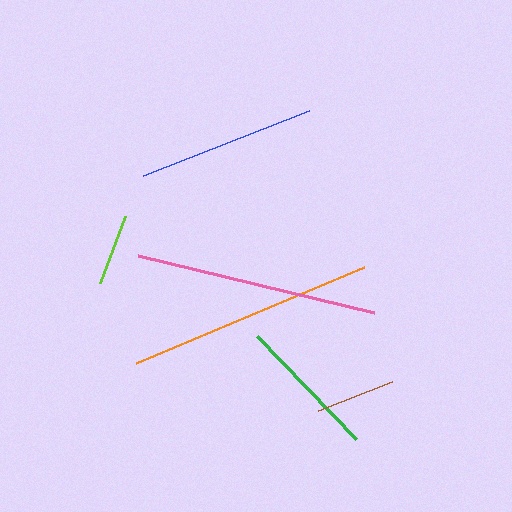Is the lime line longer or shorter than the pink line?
The pink line is longer than the lime line.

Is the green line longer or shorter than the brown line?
The green line is longer than the brown line.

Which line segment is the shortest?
The lime line is the shortest at approximately 71 pixels.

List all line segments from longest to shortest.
From longest to shortest: orange, pink, blue, green, brown, lime.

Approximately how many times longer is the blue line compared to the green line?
The blue line is approximately 1.2 times the length of the green line.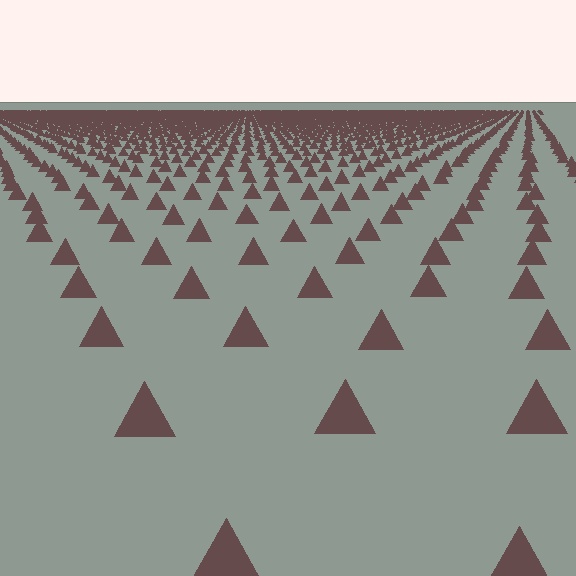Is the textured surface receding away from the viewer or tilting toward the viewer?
The surface is receding away from the viewer. Texture elements get smaller and denser toward the top.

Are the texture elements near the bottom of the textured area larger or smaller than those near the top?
Larger. Near the bottom, elements are closer to the viewer and appear at a bigger on-screen size.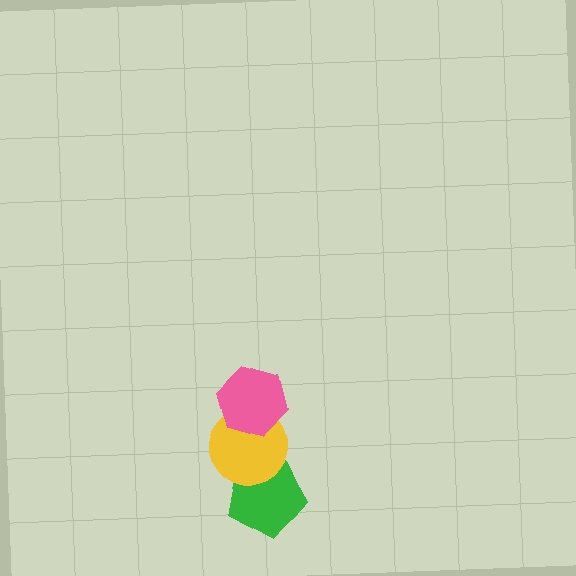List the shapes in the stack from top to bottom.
From top to bottom: the pink hexagon, the yellow circle, the green pentagon.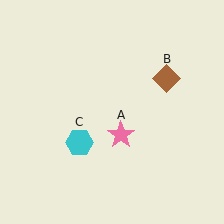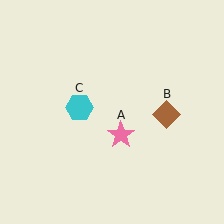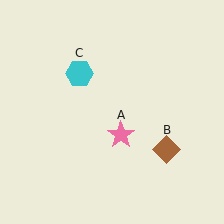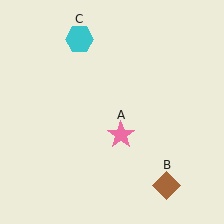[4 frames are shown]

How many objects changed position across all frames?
2 objects changed position: brown diamond (object B), cyan hexagon (object C).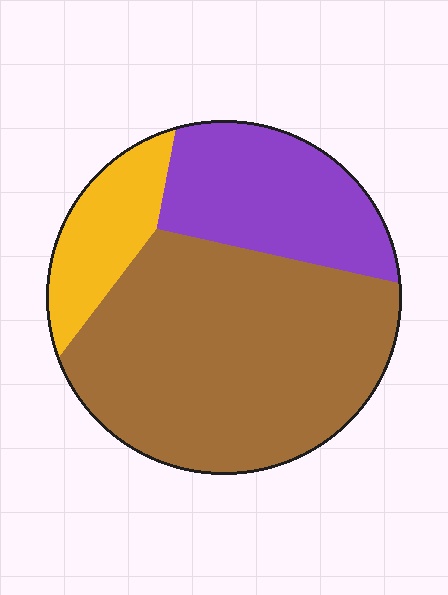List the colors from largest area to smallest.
From largest to smallest: brown, purple, yellow.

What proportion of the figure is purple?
Purple covers 26% of the figure.